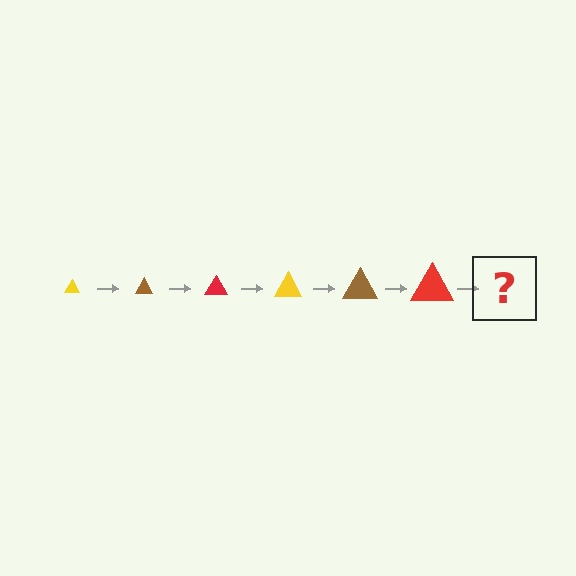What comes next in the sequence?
The next element should be a yellow triangle, larger than the previous one.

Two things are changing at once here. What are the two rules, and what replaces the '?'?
The two rules are that the triangle grows larger each step and the color cycles through yellow, brown, and red. The '?' should be a yellow triangle, larger than the previous one.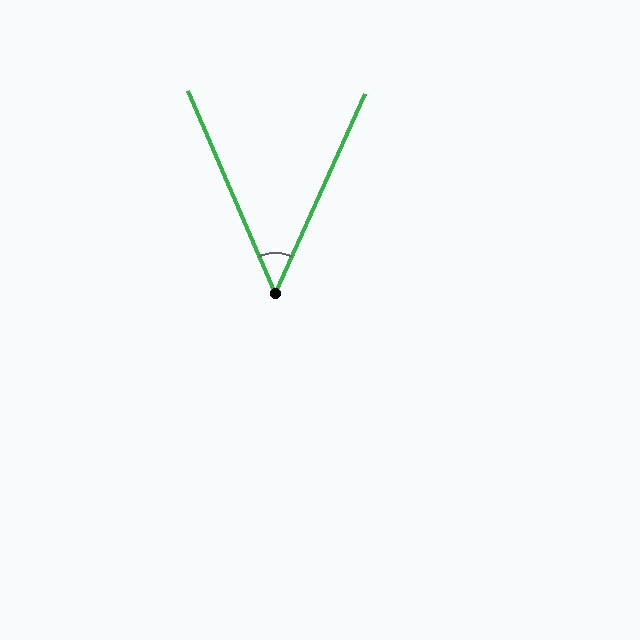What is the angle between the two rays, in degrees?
Approximately 47 degrees.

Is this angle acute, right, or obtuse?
It is acute.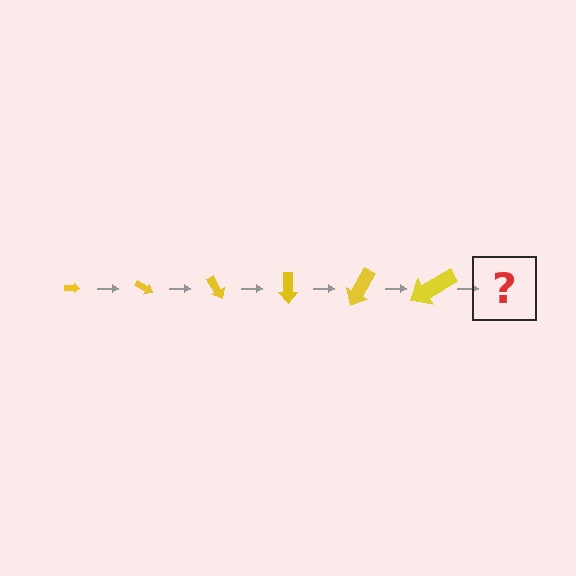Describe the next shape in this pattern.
It should be an arrow, larger than the previous one and rotated 180 degrees from the start.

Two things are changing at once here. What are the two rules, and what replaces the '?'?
The two rules are that the arrow grows larger each step and it rotates 30 degrees each step. The '?' should be an arrow, larger than the previous one and rotated 180 degrees from the start.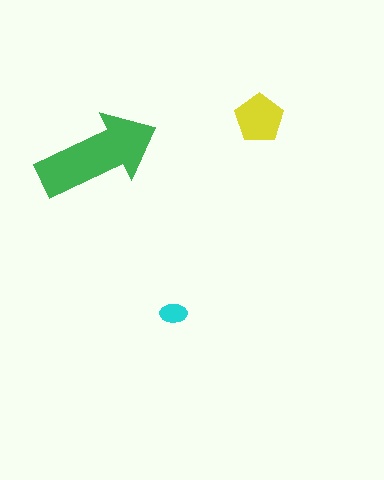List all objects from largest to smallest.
The green arrow, the yellow pentagon, the cyan ellipse.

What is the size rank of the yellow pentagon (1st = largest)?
2nd.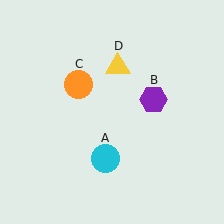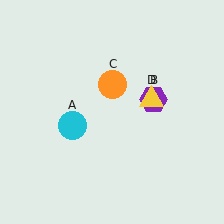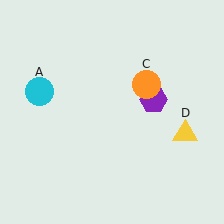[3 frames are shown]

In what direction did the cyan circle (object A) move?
The cyan circle (object A) moved up and to the left.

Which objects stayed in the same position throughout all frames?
Purple hexagon (object B) remained stationary.